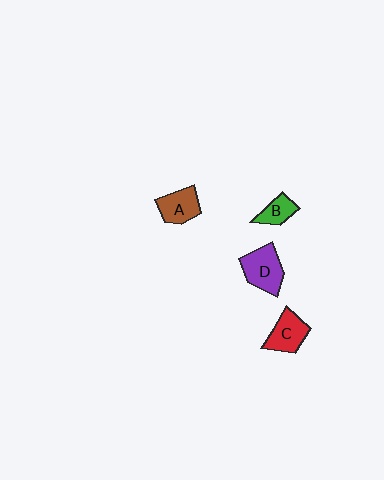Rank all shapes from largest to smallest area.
From largest to smallest: D (purple), C (red), A (brown), B (green).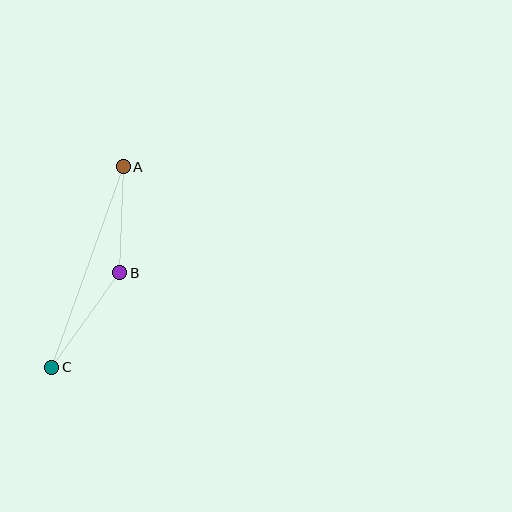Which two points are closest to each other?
Points A and B are closest to each other.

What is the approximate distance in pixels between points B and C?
The distance between B and C is approximately 117 pixels.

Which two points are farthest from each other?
Points A and C are farthest from each other.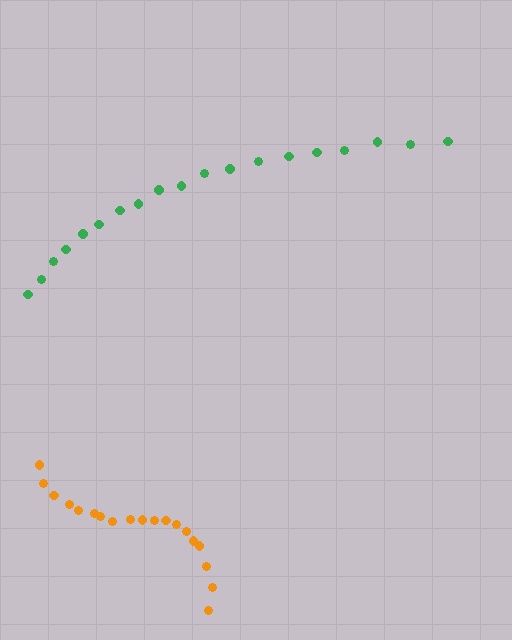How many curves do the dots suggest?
There are 2 distinct paths.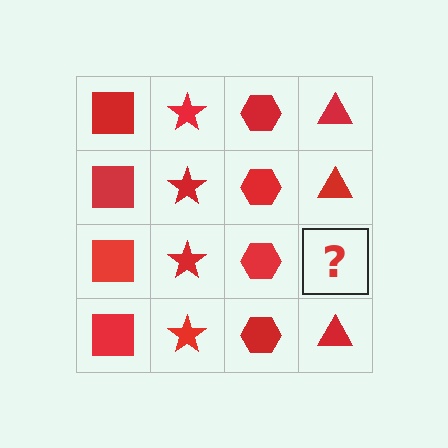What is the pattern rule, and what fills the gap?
The rule is that each column has a consistent shape. The gap should be filled with a red triangle.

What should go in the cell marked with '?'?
The missing cell should contain a red triangle.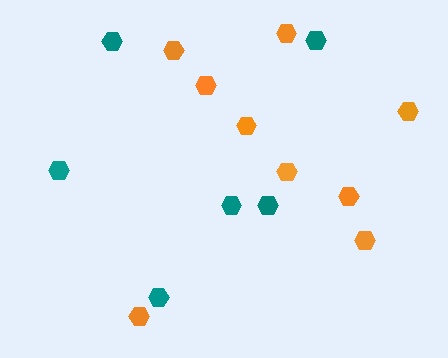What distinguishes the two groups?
There are 2 groups: one group of teal hexagons (6) and one group of orange hexagons (9).